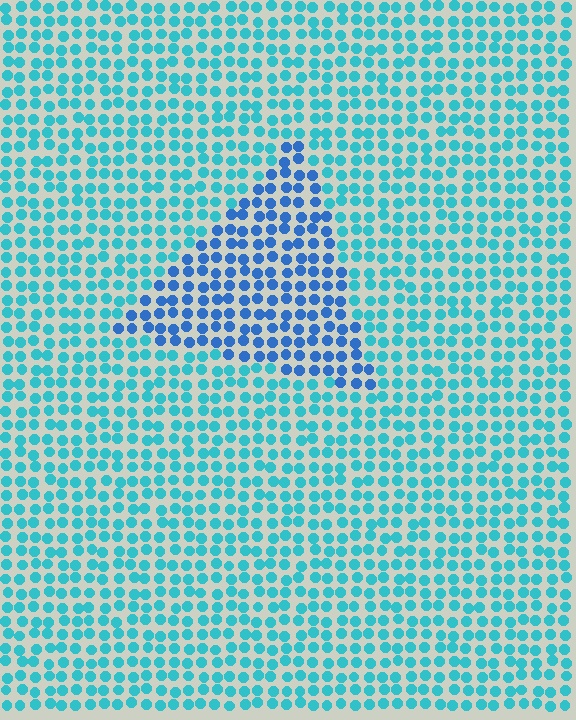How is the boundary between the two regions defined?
The boundary is defined purely by a slight shift in hue (about 33 degrees). Spacing, size, and orientation are identical on both sides.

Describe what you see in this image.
The image is filled with small cyan elements in a uniform arrangement. A triangle-shaped region is visible where the elements are tinted to a slightly different hue, forming a subtle color boundary.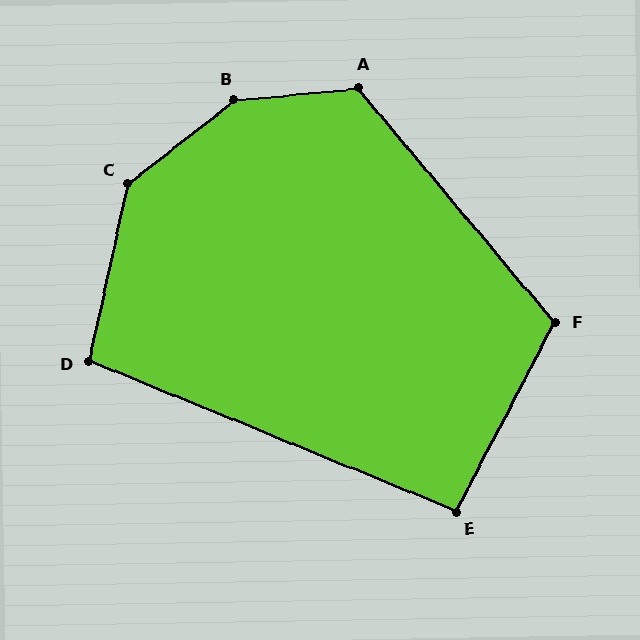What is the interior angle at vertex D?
Approximately 100 degrees (obtuse).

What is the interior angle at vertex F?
Approximately 112 degrees (obtuse).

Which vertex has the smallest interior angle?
E, at approximately 95 degrees.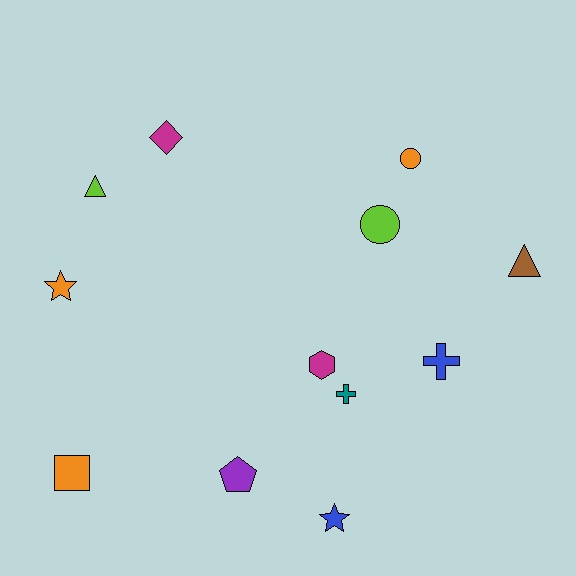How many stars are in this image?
There are 2 stars.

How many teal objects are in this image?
There is 1 teal object.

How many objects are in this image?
There are 12 objects.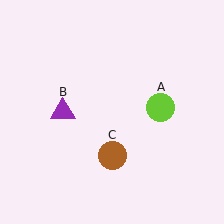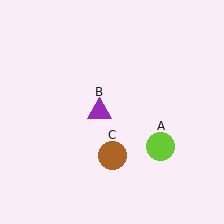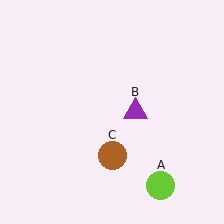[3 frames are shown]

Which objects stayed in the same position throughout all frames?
Brown circle (object C) remained stationary.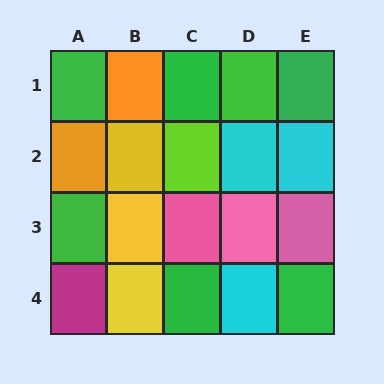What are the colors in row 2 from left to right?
Orange, yellow, lime, cyan, cyan.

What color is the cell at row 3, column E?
Pink.